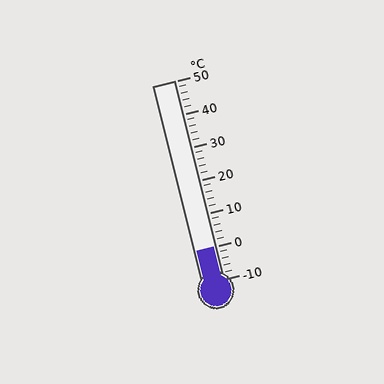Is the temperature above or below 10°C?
The temperature is below 10°C.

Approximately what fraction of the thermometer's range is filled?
The thermometer is filled to approximately 15% of its range.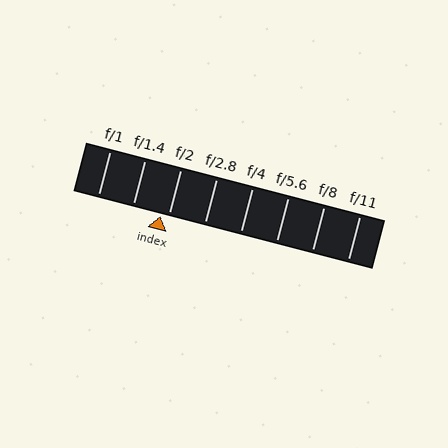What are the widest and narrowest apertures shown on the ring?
The widest aperture shown is f/1 and the narrowest is f/11.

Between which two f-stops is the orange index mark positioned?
The index mark is between f/1.4 and f/2.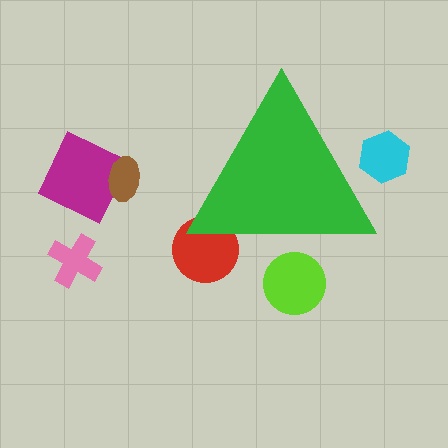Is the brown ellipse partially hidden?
No, the brown ellipse is fully visible.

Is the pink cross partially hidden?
No, the pink cross is fully visible.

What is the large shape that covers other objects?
A green triangle.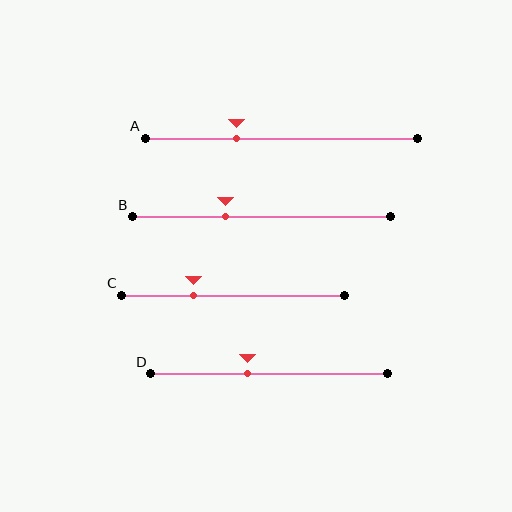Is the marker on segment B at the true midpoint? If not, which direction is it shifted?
No, the marker on segment B is shifted to the left by about 14% of the segment length.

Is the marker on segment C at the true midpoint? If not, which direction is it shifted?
No, the marker on segment C is shifted to the left by about 18% of the segment length.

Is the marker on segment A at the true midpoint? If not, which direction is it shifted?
No, the marker on segment A is shifted to the left by about 17% of the segment length.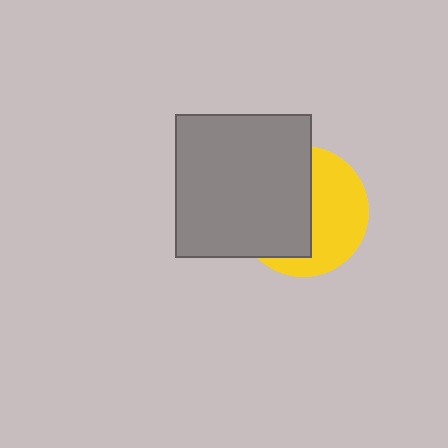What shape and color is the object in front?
The object in front is a gray rectangle.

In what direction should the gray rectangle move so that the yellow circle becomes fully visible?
The gray rectangle should move left. That is the shortest direction to clear the overlap and leave the yellow circle fully visible.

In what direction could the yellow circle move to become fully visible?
The yellow circle could move right. That would shift it out from behind the gray rectangle entirely.